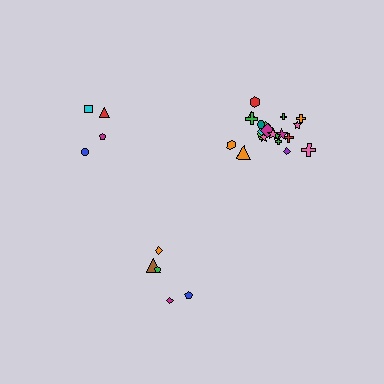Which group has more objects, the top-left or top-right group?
The top-right group.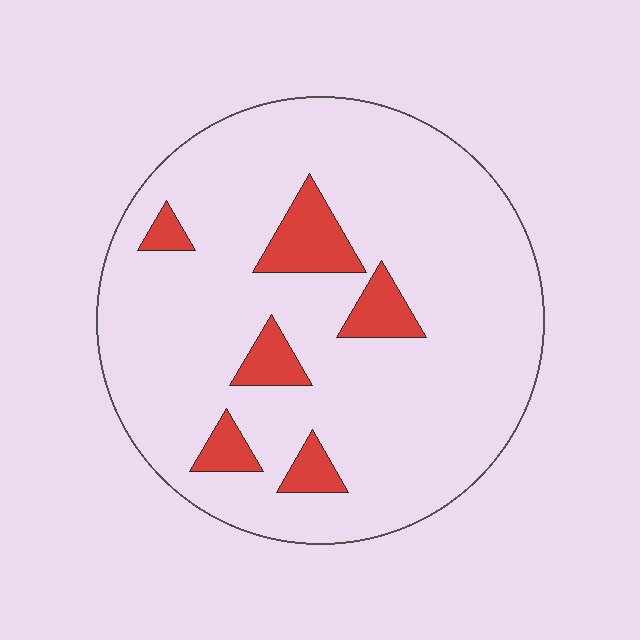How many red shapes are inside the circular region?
6.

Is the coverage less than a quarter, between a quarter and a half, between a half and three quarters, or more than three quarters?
Less than a quarter.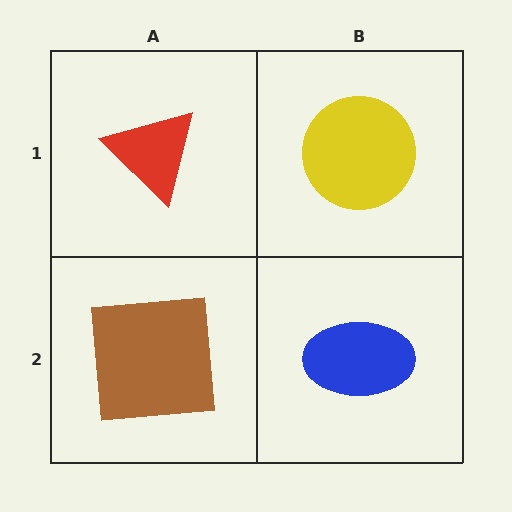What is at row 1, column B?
A yellow circle.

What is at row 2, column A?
A brown square.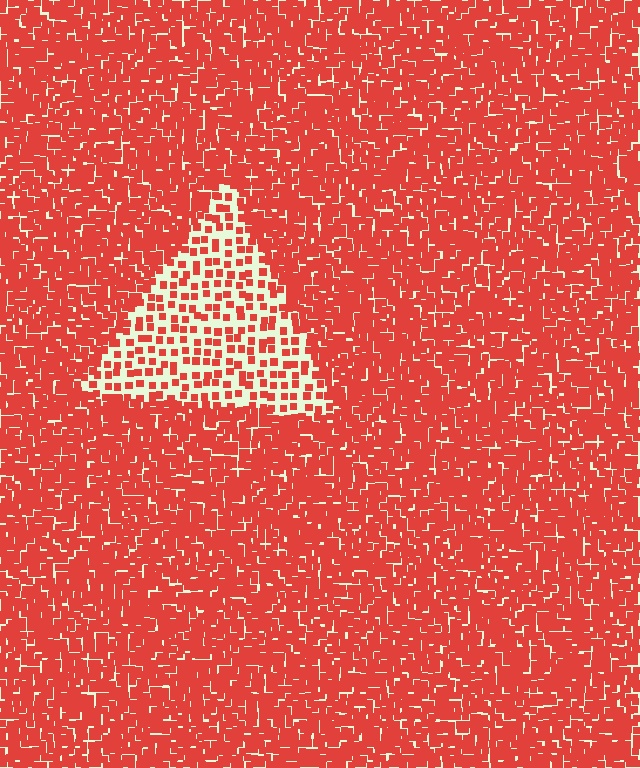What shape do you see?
I see a triangle.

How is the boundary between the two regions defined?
The boundary is defined by a change in element density (approximately 2.7x ratio). All elements are the same color, size, and shape.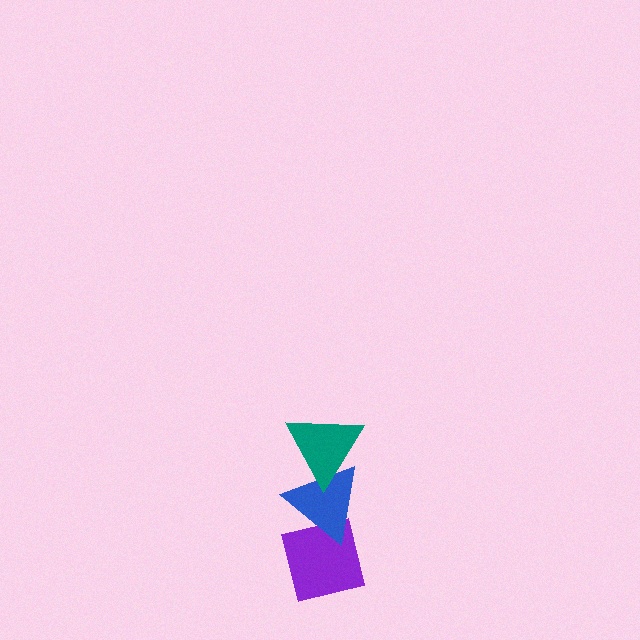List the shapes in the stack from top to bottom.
From top to bottom: the teal triangle, the blue triangle, the purple square.